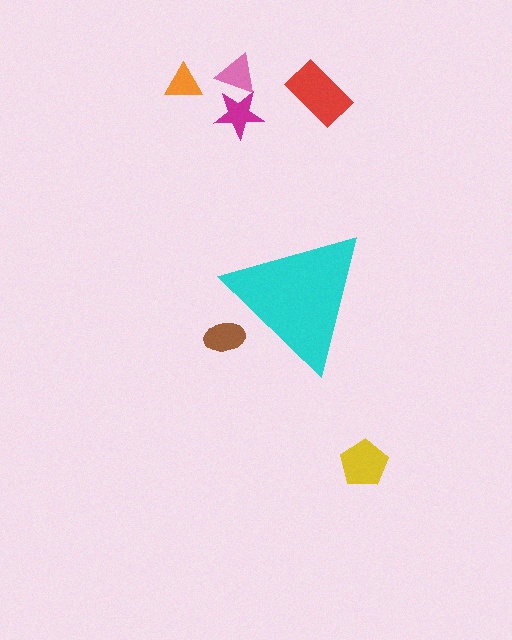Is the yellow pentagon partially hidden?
No, the yellow pentagon is fully visible.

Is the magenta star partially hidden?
No, the magenta star is fully visible.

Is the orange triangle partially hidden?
No, the orange triangle is fully visible.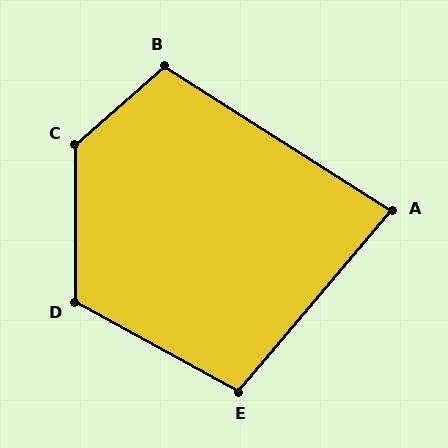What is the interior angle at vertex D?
Approximately 118 degrees (obtuse).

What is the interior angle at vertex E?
Approximately 102 degrees (obtuse).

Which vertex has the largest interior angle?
C, at approximately 132 degrees.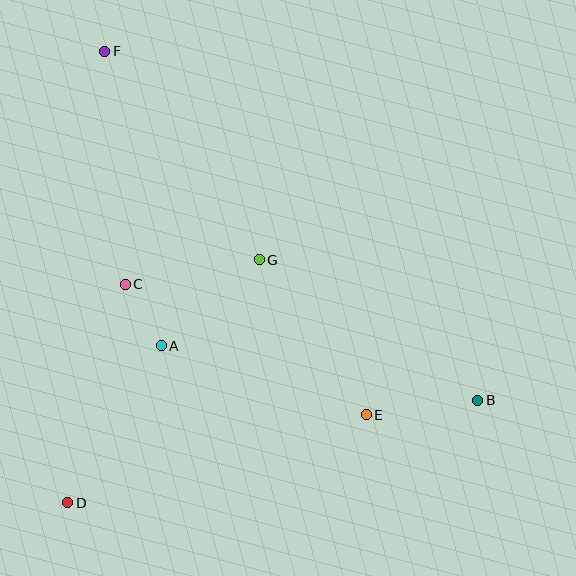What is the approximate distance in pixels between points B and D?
The distance between B and D is approximately 422 pixels.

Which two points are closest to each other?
Points A and C are closest to each other.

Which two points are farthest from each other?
Points B and F are farthest from each other.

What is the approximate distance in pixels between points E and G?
The distance between E and G is approximately 188 pixels.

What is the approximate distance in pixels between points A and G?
The distance between A and G is approximately 130 pixels.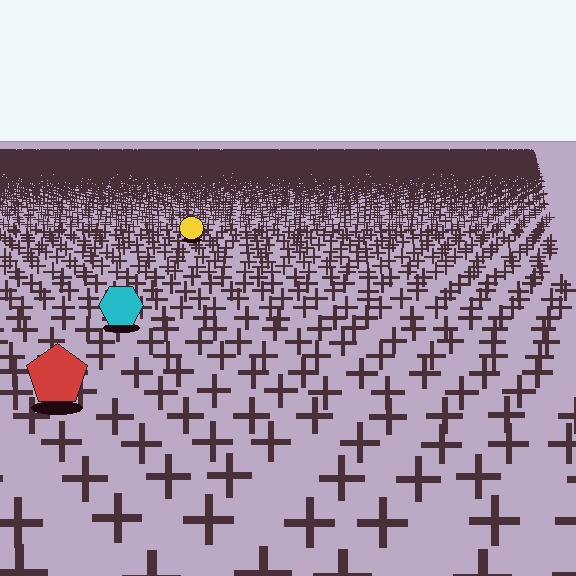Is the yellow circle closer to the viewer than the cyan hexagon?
No. The cyan hexagon is closer — you can tell from the texture gradient: the ground texture is coarser near it.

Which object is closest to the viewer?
The red pentagon is closest. The texture marks near it are larger and more spread out.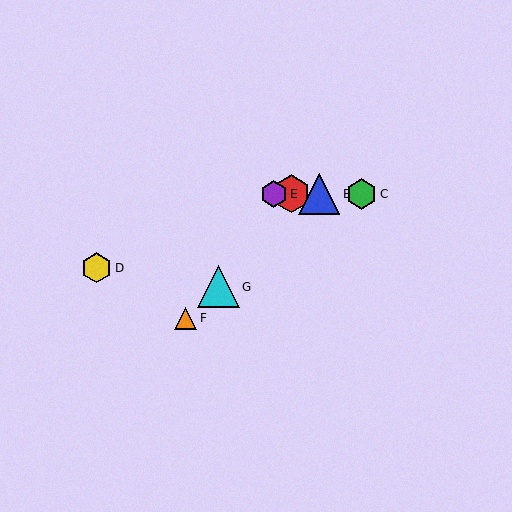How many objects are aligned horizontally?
4 objects (A, B, C, E) are aligned horizontally.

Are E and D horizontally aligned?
No, E is at y≈194 and D is at y≈268.